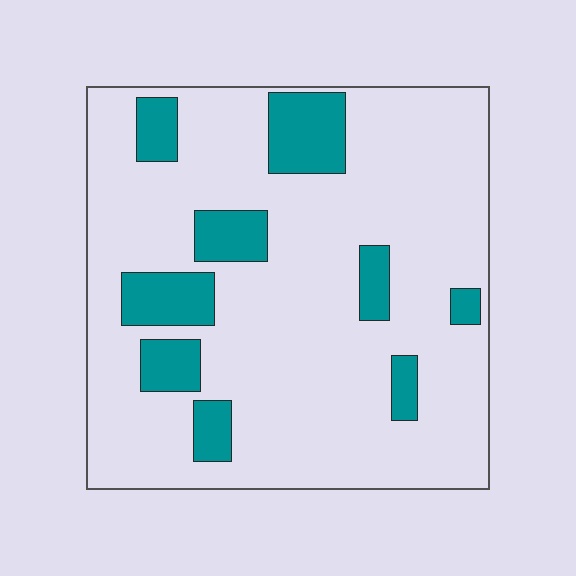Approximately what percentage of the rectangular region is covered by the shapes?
Approximately 20%.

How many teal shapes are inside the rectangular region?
9.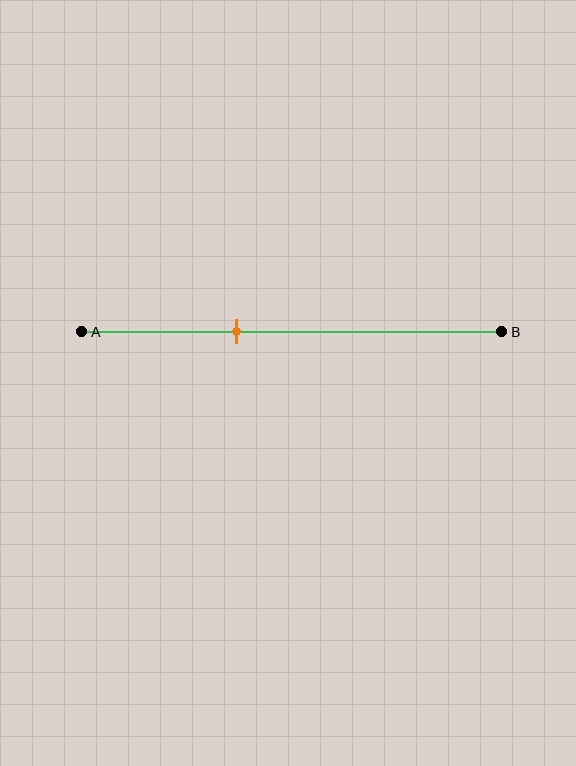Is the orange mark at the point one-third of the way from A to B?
No, the mark is at about 35% from A, not at the 33% one-third point.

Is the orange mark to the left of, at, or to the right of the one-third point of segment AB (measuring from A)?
The orange mark is to the right of the one-third point of segment AB.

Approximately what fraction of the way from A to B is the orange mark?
The orange mark is approximately 35% of the way from A to B.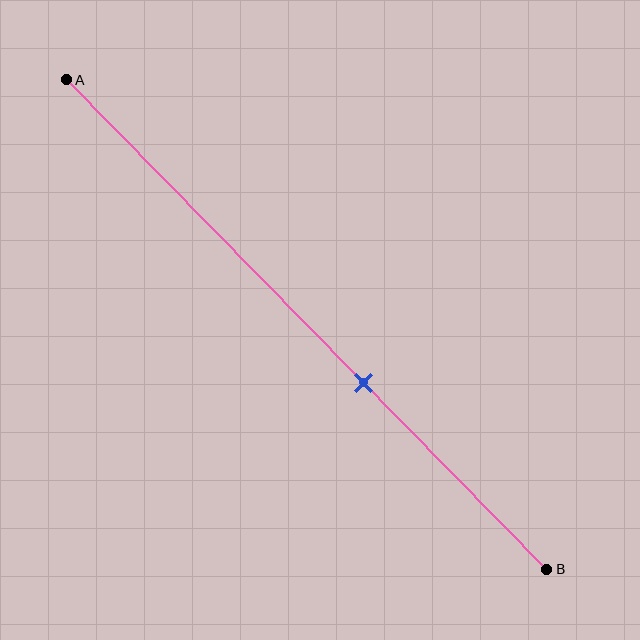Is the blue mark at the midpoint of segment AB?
No, the mark is at about 60% from A, not at the 50% midpoint.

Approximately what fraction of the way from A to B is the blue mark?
The blue mark is approximately 60% of the way from A to B.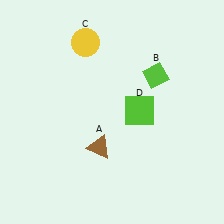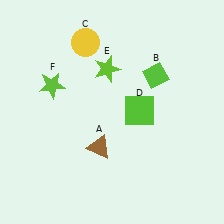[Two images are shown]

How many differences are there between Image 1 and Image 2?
There are 2 differences between the two images.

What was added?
A lime star (E), a lime star (F) were added in Image 2.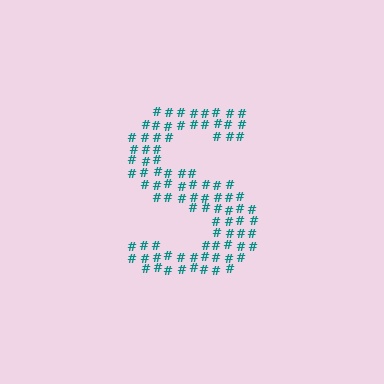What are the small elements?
The small elements are hash symbols.